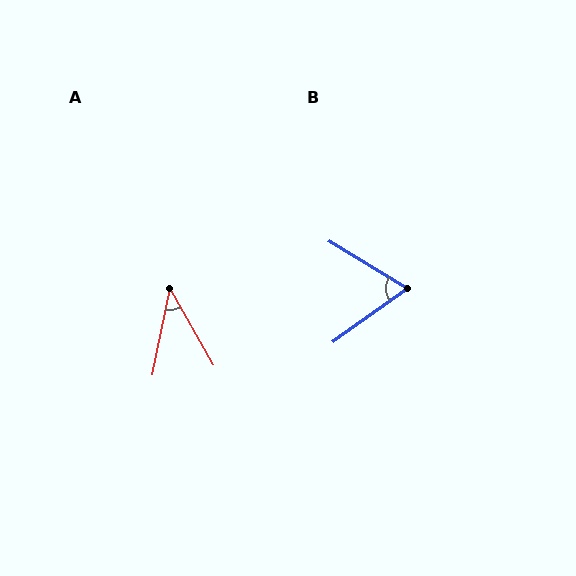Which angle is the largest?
B, at approximately 67 degrees.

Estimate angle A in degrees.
Approximately 41 degrees.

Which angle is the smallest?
A, at approximately 41 degrees.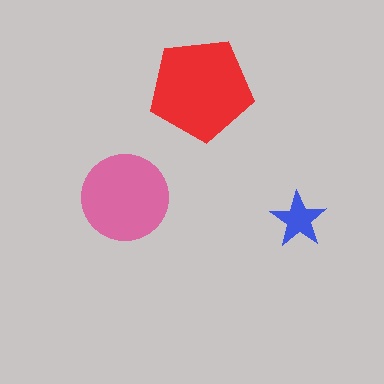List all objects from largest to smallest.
The red pentagon, the pink circle, the blue star.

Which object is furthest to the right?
The blue star is rightmost.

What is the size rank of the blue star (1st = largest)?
3rd.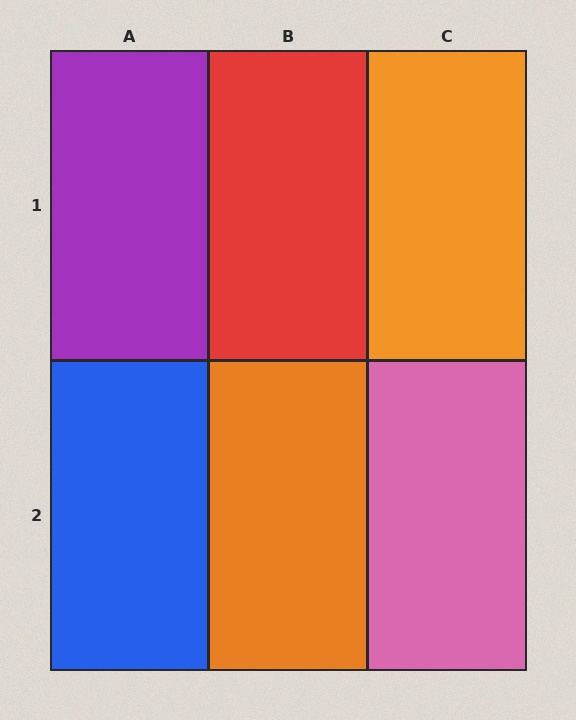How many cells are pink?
1 cell is pink.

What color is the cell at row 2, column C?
Pink.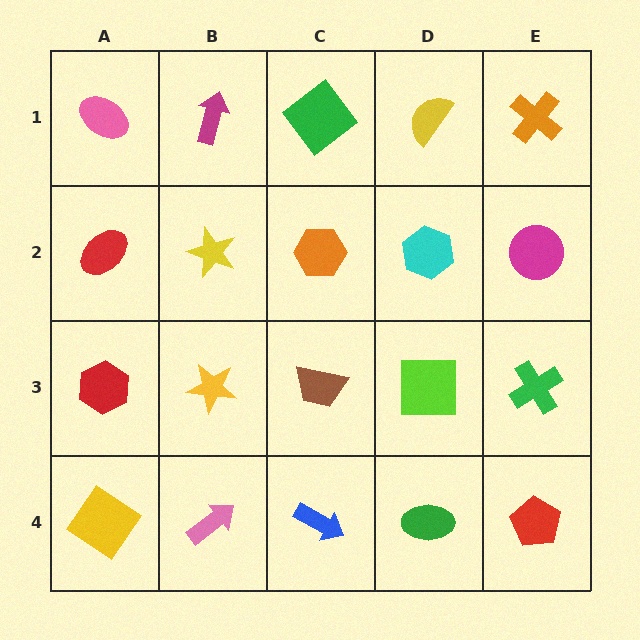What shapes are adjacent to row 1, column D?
A cyan hexagon (row 2, column D), a green diamond (row 1, column C), an orange cross (row 1, column E).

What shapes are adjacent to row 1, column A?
A red ellipse (row 2, column A), a magenta arrow (row 1, column B).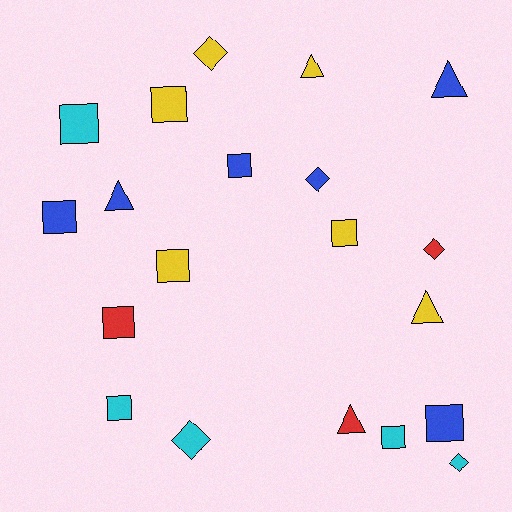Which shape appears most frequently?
Square, with 10 objects.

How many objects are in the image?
There are 20 objects.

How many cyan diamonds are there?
There are 2 cyan diamonds.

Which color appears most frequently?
Yellow, with 6 objects.